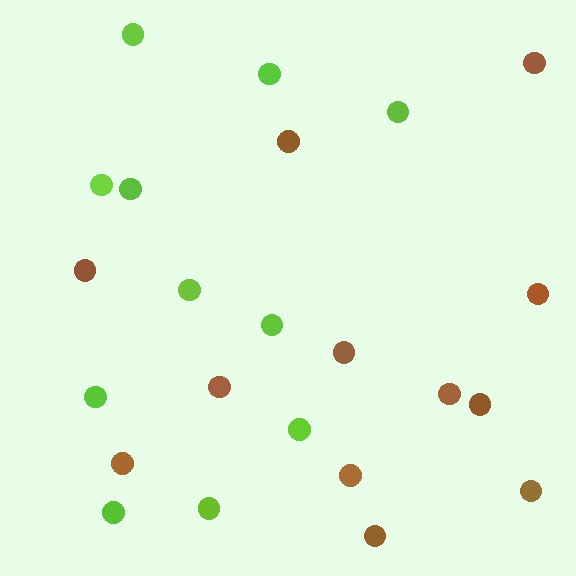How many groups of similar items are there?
There are 2 groups: one group of brown circles (12) and one group of lime circles (11).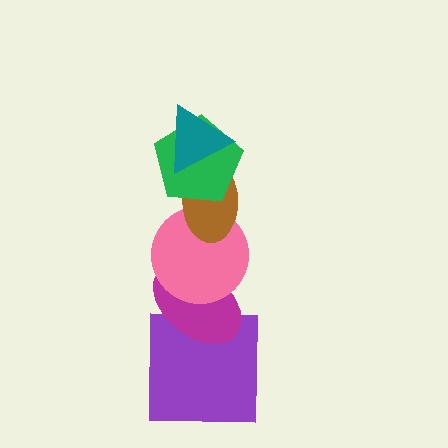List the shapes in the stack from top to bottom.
From top to bottom: the teal triangle, the green pentagon, the brown ellipse, the pink circle, the magenta ellipse, the purple square.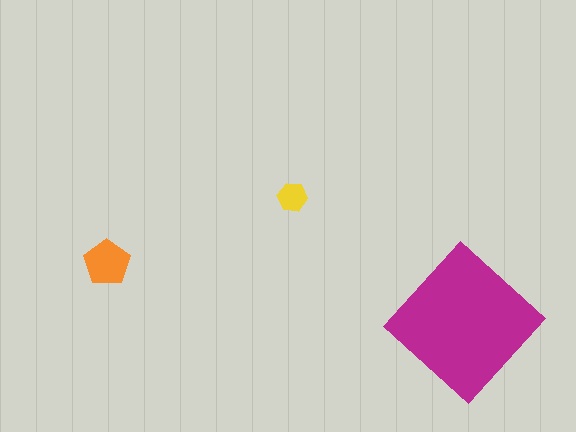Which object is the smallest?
The yellow hexagon.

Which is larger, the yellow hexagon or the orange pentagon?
The orange pentagon.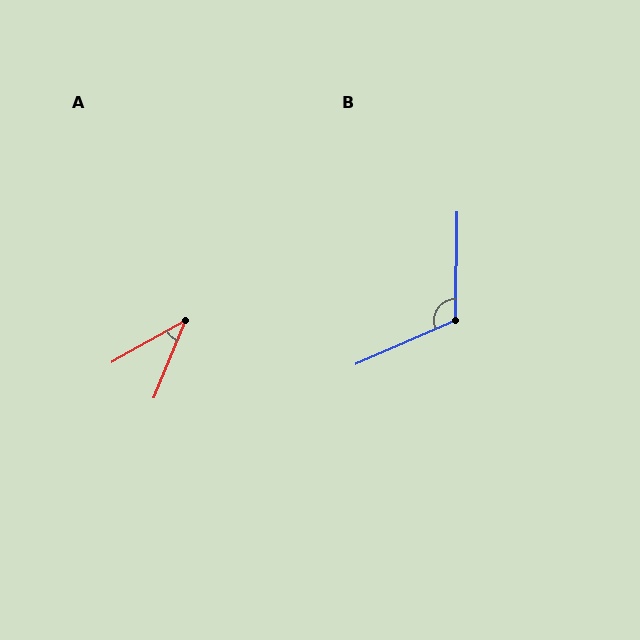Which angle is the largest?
B, at approximately 115 degrees.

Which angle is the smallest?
A, at approximately 39 degrees.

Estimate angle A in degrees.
Approximately 39 degrees.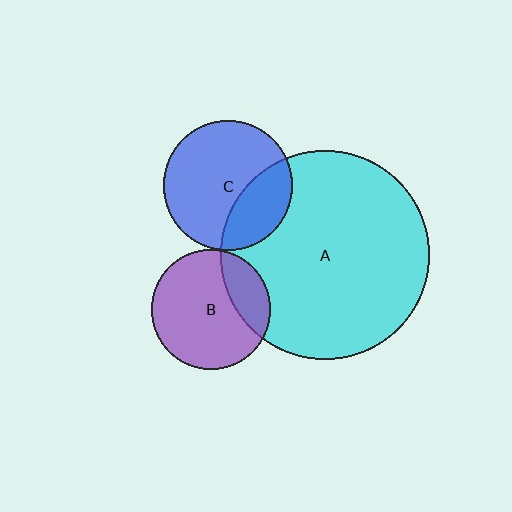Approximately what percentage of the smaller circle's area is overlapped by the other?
Approximately 30%.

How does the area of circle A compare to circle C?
Approximately 2.6 times.